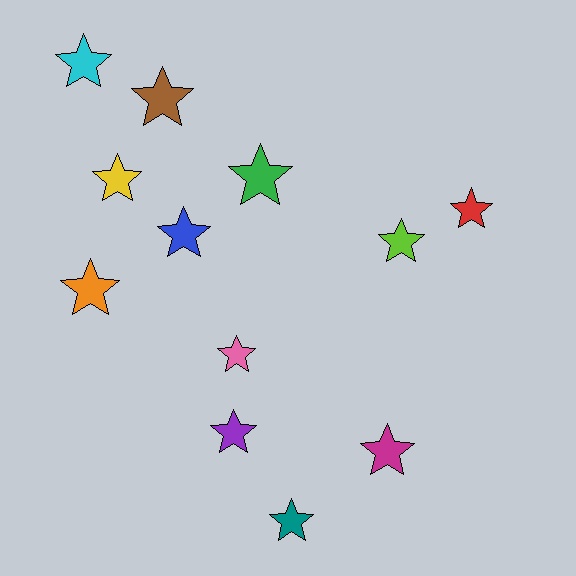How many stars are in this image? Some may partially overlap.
There are 12 stars.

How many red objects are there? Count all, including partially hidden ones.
There is 1 red object.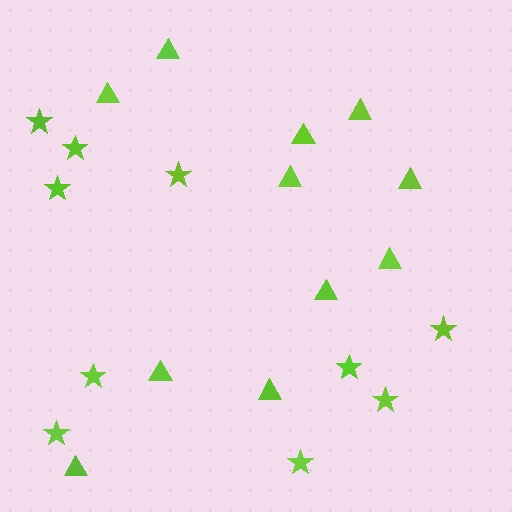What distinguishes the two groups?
There are 2 groups: one group of triangles (11) and one group of stars (10).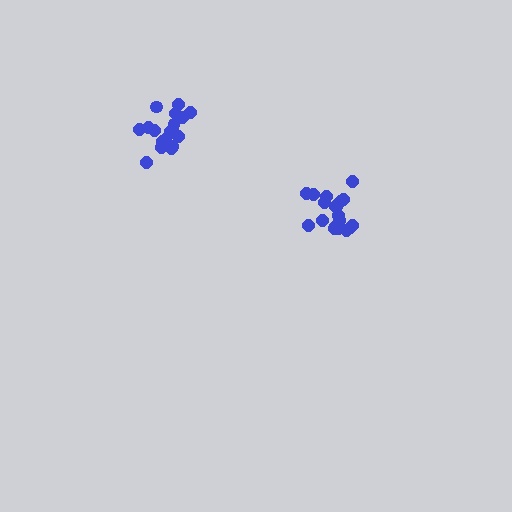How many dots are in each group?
Group 1: 19 dots, Group 2: 19 dots (38 total).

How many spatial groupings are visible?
There are 2 spatial groupings.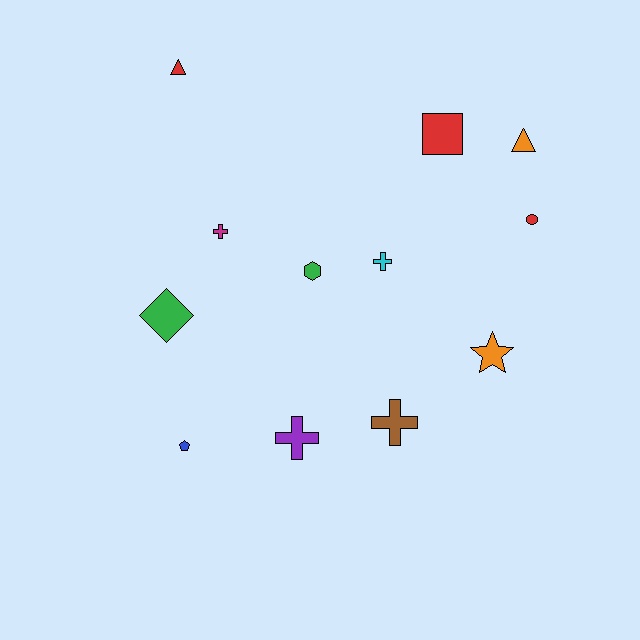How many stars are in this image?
There is 1 star.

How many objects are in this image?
There are 12 objects.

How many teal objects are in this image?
There are no teal objects.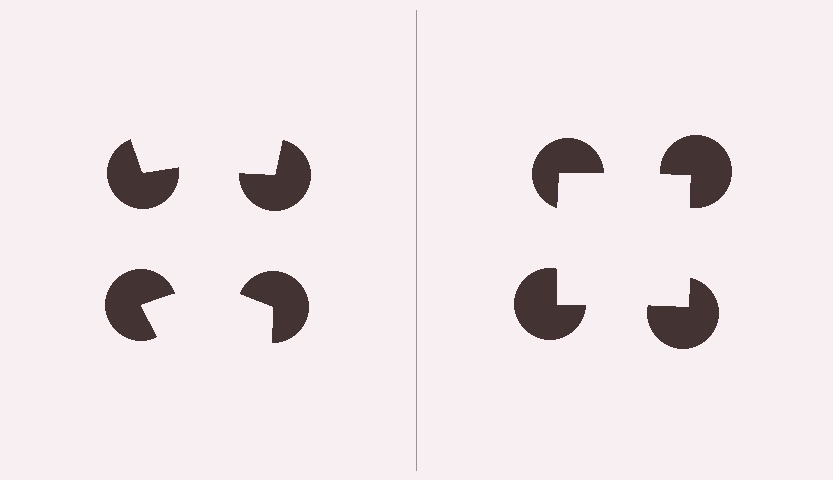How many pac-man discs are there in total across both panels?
8 — 4 on each side.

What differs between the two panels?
The pac-man discs are positioned identically on both sides; only the wedge orientations differ. On the right they align to a square; on the left they are misaligned.